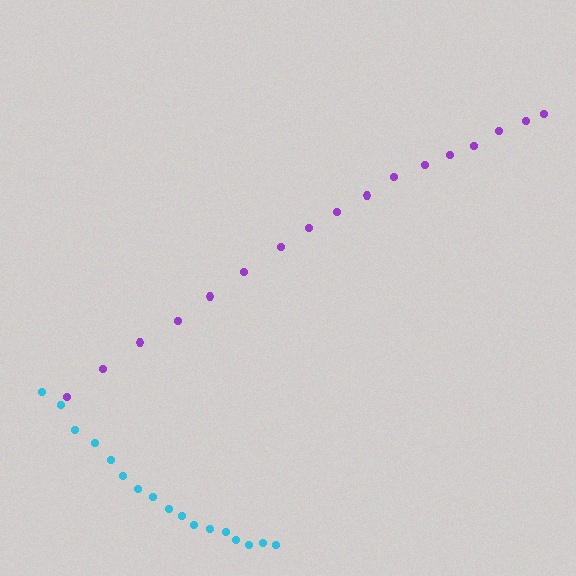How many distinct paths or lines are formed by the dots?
There are 2 distinct paths.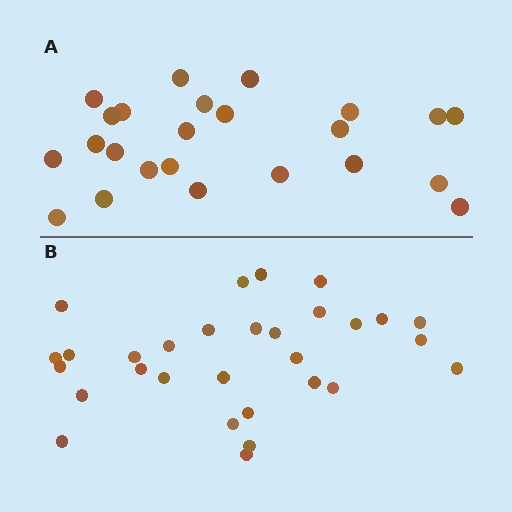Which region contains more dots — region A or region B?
Region B (the bottom region) has more dots.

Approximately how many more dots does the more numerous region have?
Region B has about 6 more dots than region A.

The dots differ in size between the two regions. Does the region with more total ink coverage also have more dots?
No. Region A has more total ink coverage because its dots are larger, but region B actually contains more individual dots. Total area can be misleading — the number of items is what matters here.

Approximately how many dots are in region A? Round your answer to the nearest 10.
About 20 dots. (The exact count is 24, which rounds to 20.)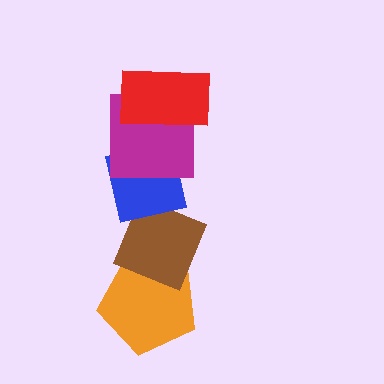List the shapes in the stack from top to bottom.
From top to bottom: the red rectangle, the magenta square, the blue square, the brown diamond, the orange pentagon.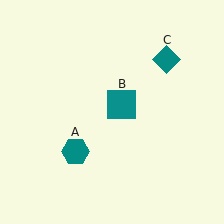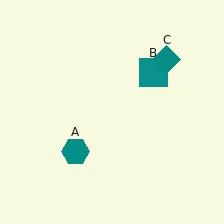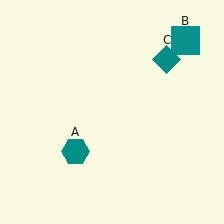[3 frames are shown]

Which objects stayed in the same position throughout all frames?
Teal hexagon (object A) and teal diamond (object C) remained stationary.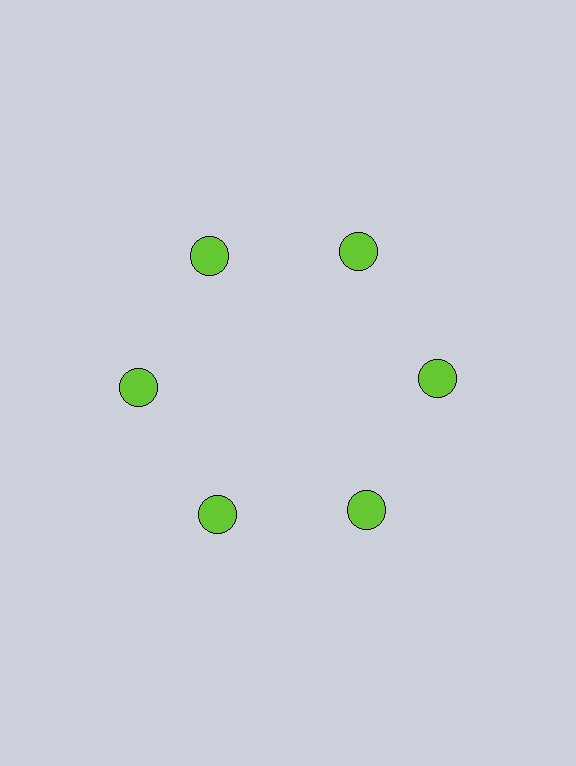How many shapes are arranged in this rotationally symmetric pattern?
There are 6 shapes, arranged in 6 groups of 1.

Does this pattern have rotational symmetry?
Yes, this pattern has 6-fold rotational symmetry. It looks the same after rotating 60 degrees around the center.